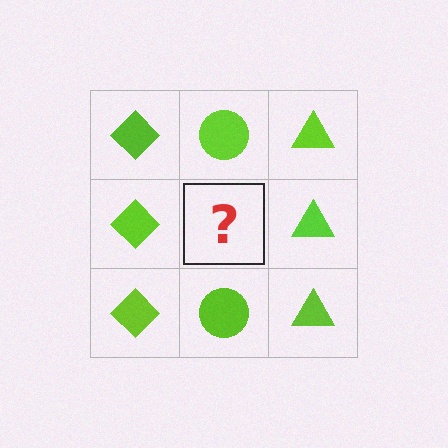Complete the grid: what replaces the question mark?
The question mark should be replaced with a lime circle.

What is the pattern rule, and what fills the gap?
The rule is that each column has a consistent shape. The gap should be filled with a lime circle.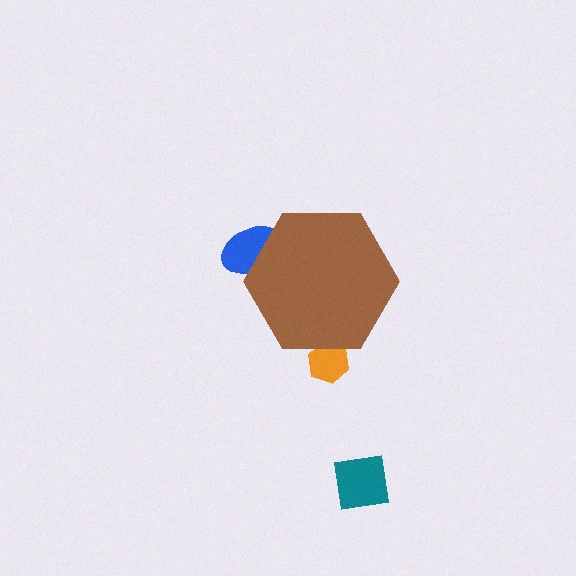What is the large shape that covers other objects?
A brown hexagon.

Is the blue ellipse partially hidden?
Yes, the blue ellipse is partially hidden behind the brown hexagon.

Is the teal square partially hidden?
No, the teal square is fully visible.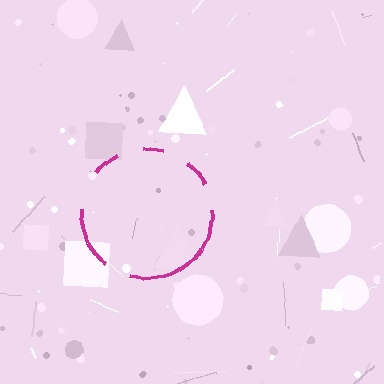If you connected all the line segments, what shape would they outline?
They would outline a circle.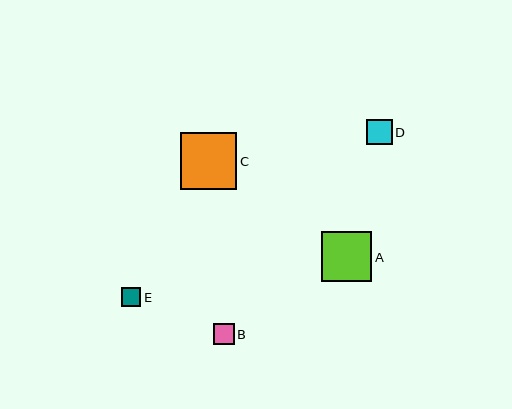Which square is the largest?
Square C is the largest with a size of approximately 57 pixels.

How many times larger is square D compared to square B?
Square D is approximately 1.2 times the size of square B.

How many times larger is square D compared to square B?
Square D is approximately 1.2 times the size of square B.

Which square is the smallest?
Square E is the smallest with a size of approximately 19 pixels.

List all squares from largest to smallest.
From largest to smallest: C, A, D, B, E.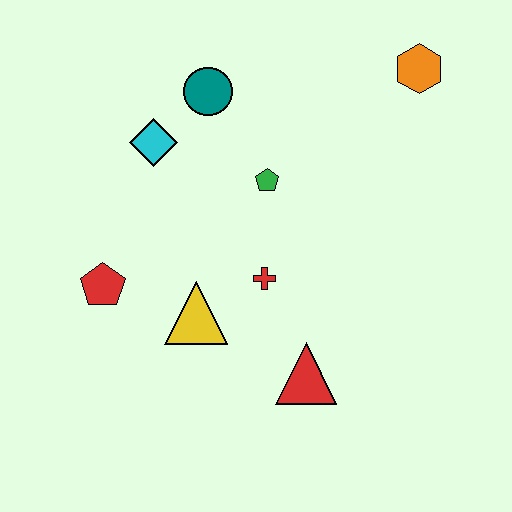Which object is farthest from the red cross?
The orange hexagon is farthest from the red cross.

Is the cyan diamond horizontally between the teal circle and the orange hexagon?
No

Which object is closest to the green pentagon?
The red cross is closest to the green pentagon.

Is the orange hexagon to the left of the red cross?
No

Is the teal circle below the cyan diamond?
No